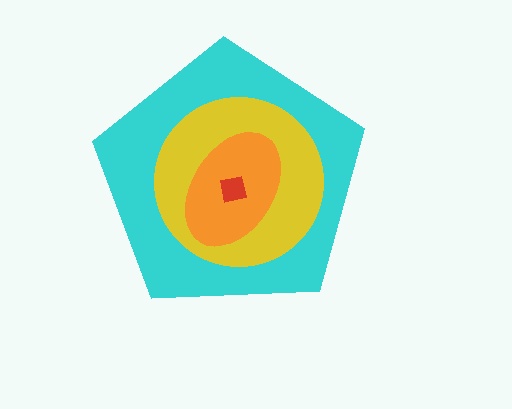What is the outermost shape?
The cyan pentagon.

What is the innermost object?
The red square.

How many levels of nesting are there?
4.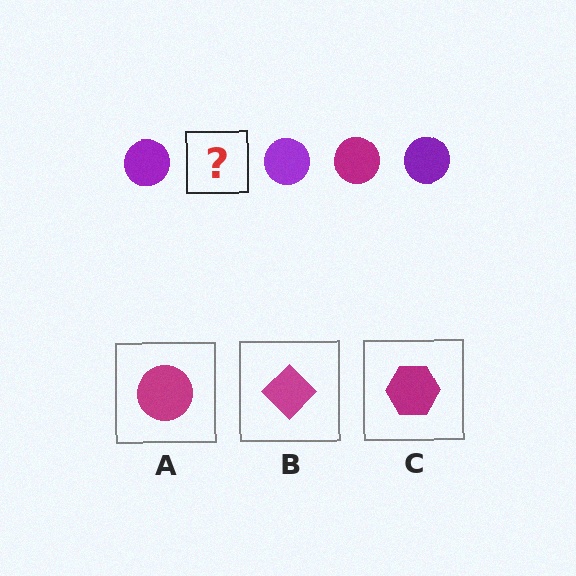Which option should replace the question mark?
Option A.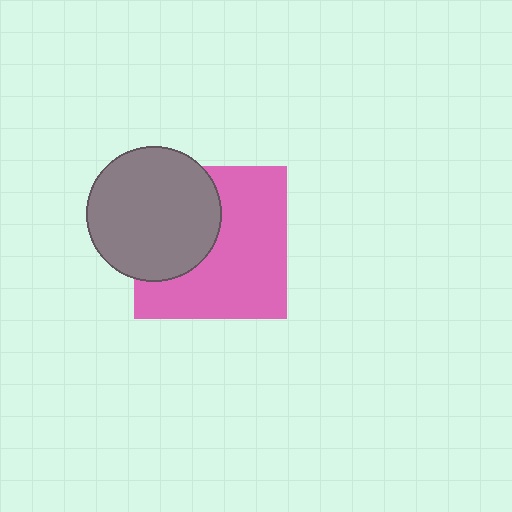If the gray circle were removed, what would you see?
You would see the complete pink square.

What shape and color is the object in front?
The object in front is a gray circle.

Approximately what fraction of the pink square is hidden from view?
Roughly 38% of the pink square is hidden behind the gray circle.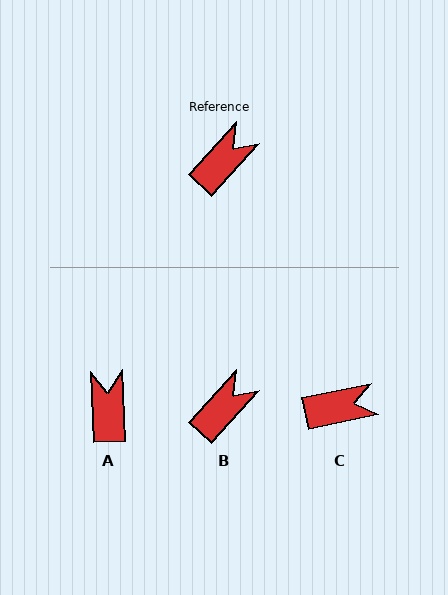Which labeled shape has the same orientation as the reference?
B.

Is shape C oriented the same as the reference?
No, it is off by about 36 degrees.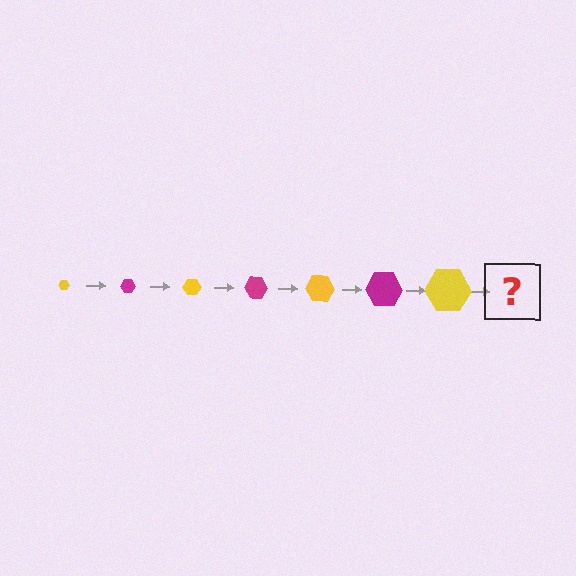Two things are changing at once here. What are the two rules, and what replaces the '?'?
The two rules are that the hexagon grows larger each step and the color cycles through yellow and magenta. The '?' should be a magenta hexagon, larger than the previous one.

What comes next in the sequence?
The next element should be a magenta hexagon, larger than the previous one.